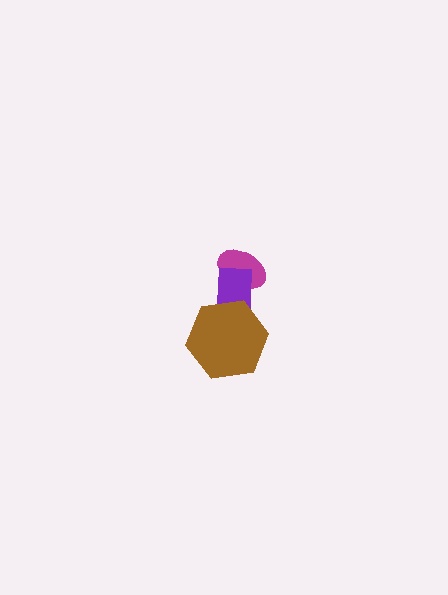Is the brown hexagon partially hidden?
No, no other shape covers it.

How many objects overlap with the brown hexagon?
1 object overlaps with the brown hexagon.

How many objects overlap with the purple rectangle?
2 objects overlap with the purple rectangle.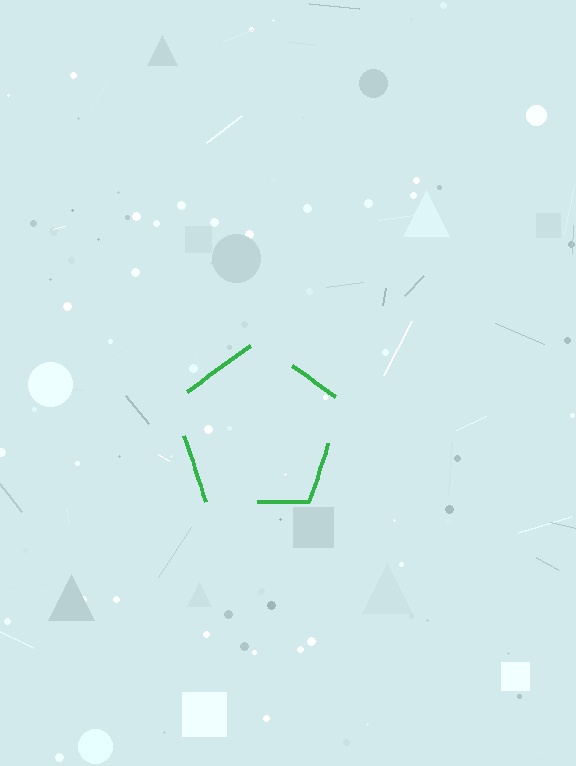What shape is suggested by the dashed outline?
The dashed outline suggests a pentagon.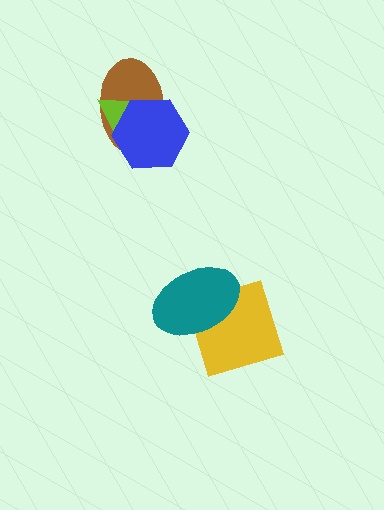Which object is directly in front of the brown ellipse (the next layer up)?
The lime triangle is directly in front of the brown ellipse.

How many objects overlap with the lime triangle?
2 objects overlap with the lime triangle.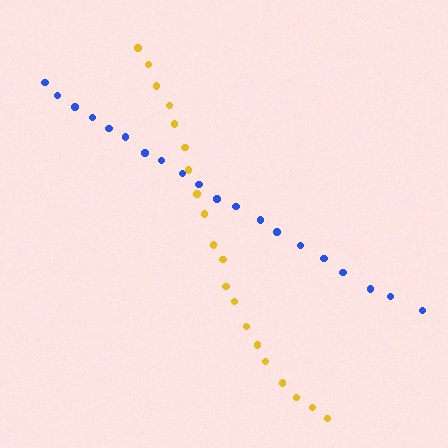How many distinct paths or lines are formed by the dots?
There are 2 distinct paths.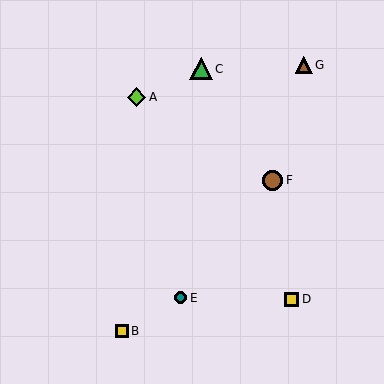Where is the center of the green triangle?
The center of the green triangle is at (201, 69).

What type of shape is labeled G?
Shape G is a brown triangle.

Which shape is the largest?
The green triangle (labeled C) is the largest.